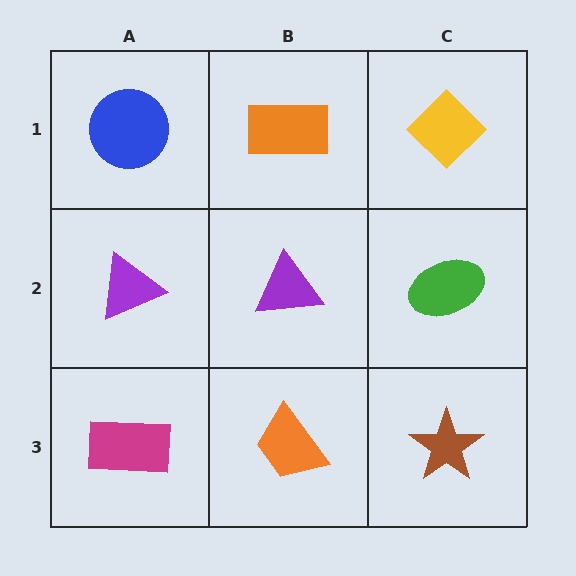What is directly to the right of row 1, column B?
A yellow diamond.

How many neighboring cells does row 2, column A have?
3.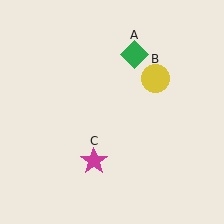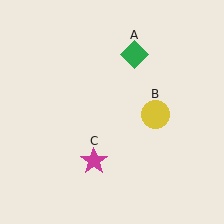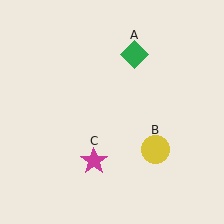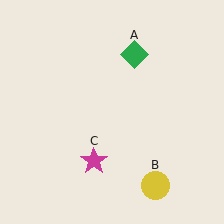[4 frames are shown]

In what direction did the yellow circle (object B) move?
The yellow circle (object B) moved down.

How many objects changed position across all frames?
1 object changed position: yellow circle (object B).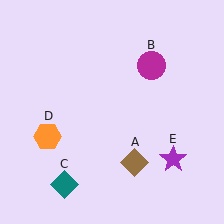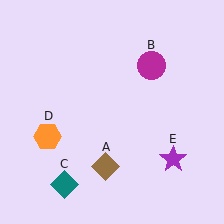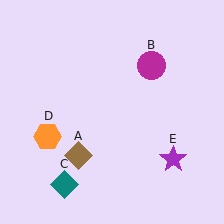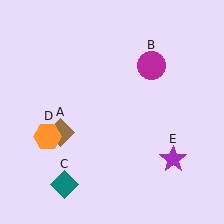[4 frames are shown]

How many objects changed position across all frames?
1 object changed position: brown diamond (object A).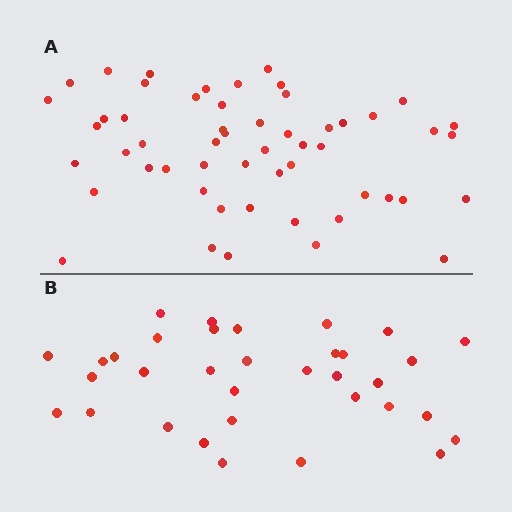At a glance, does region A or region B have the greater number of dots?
Region A (the top region) has more dots.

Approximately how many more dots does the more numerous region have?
Region A has approximately 20 more dots than region B.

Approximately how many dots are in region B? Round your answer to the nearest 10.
About 30 dots. (The exact count is 34, which rounds to 30.)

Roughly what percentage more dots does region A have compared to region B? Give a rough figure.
About 60% more.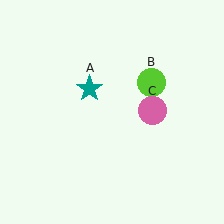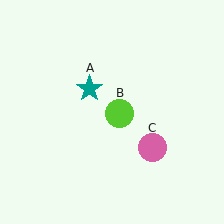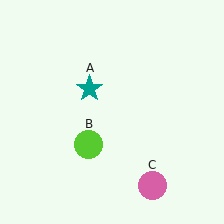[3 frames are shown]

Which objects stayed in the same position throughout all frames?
Teal star (object A) remained stationary.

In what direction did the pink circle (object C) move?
The pink circle (object C) moved down.